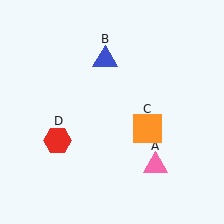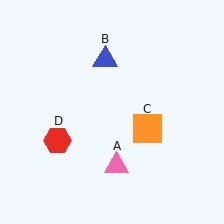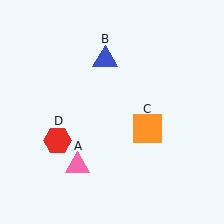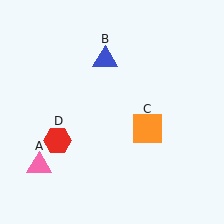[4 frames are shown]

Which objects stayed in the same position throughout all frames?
Blue triangle (object B) and orange square (object C) and red hexagon (object D) remained stationary.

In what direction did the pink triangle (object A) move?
The pink triangle (object A) moved left.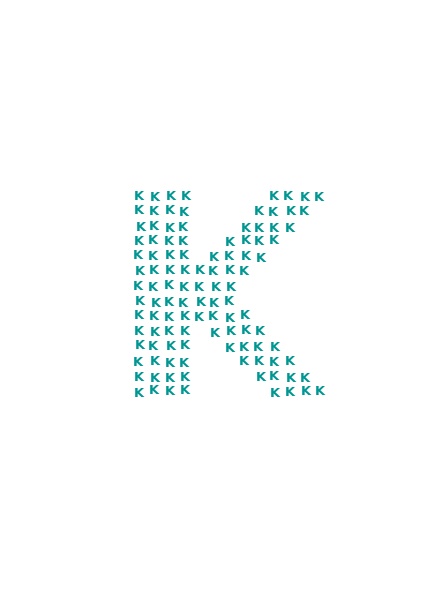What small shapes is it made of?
It is made of small letter K's.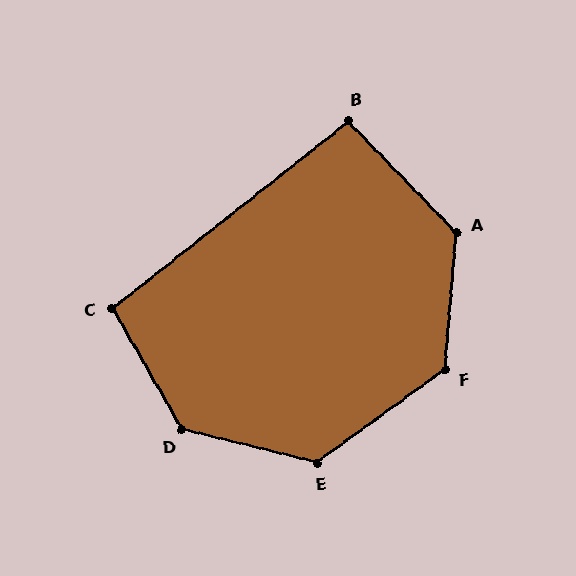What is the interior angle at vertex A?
Approximately 131 degrees (obtuse).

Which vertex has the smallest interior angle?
B, at approximately 96 degrees.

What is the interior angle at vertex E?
Approximately 130 degrees (obtuse).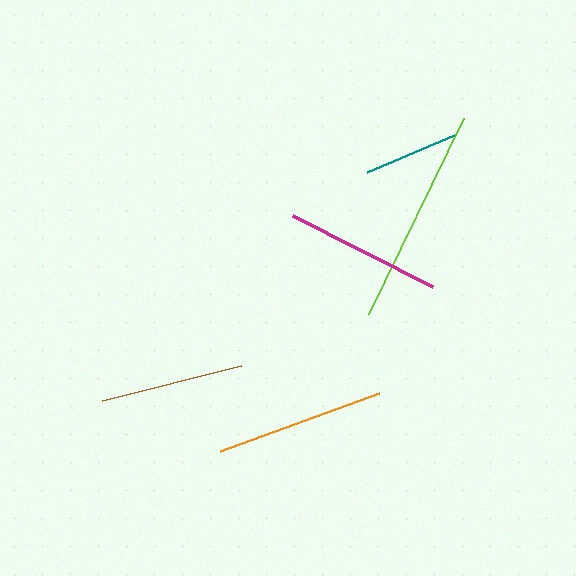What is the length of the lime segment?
The lime segment is approximately 218 pixels long.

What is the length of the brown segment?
The brown segment is approximately 144 pixels long.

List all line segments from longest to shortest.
From longest to shortest: lime, orange, magenta, brown, teal.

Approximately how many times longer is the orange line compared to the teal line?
The orange line is approximately 1.8 times the length of the teal line.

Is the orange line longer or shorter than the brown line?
The orange line is longer than the brown line.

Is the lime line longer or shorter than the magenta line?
The lime line is longer than the magenta line.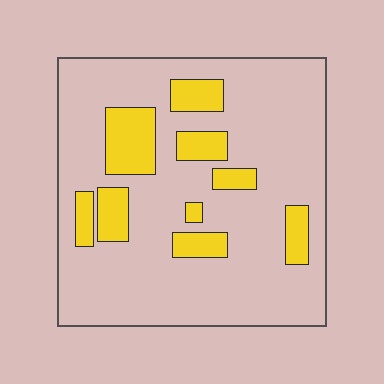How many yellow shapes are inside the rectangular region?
9.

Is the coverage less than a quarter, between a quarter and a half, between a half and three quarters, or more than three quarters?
Less than a quarter.